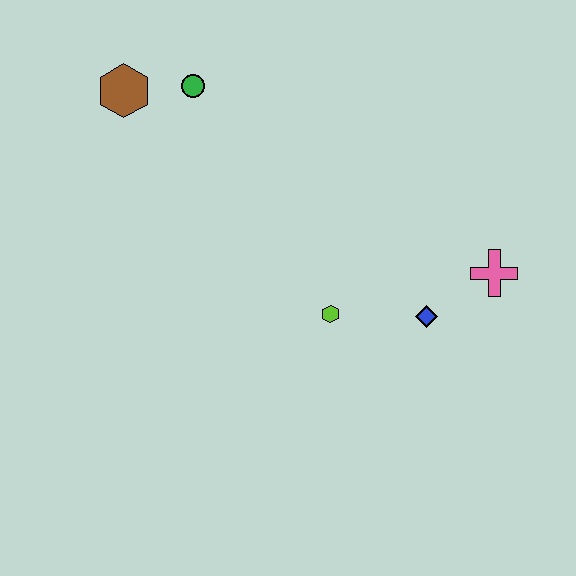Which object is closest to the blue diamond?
The pink cross is closest to the blue diamond.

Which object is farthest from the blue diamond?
The brown hexagon is farthest from the blue diamond.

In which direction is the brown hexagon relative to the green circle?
The brown hexagon is to the left of the green circle.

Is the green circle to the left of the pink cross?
Yes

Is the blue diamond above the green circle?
No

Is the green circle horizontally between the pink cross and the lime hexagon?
No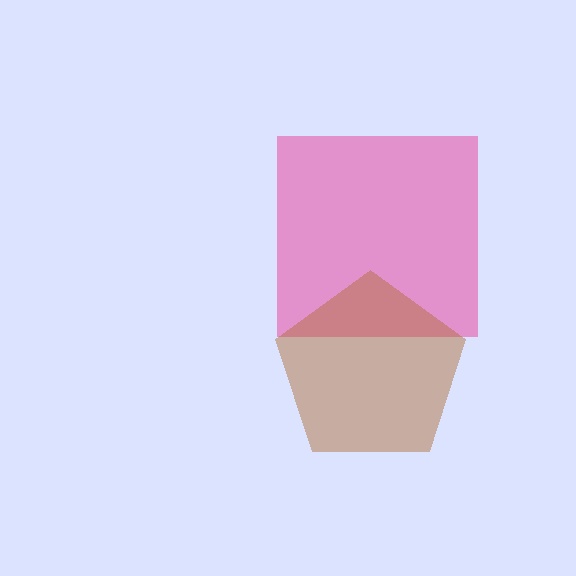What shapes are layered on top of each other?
The layered shapes are: a pink square, a brown pentagon.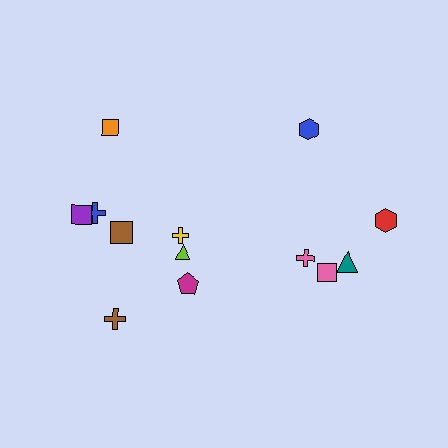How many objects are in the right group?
There are 5 objects.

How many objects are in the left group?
There are 8 objects.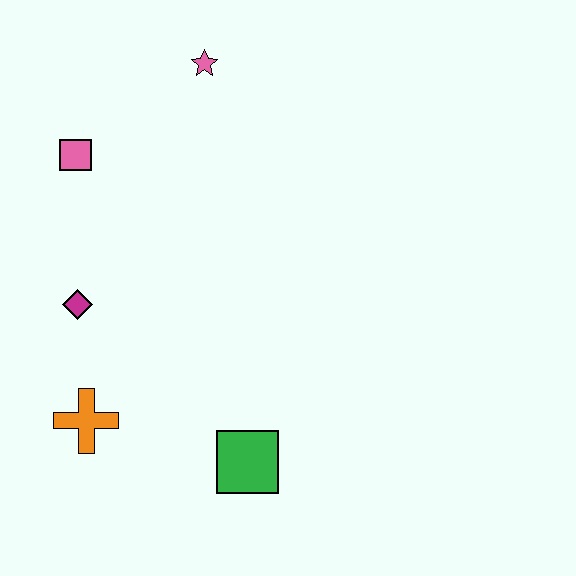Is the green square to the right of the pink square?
Yes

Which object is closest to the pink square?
The magenta diamond is closest to the pink square.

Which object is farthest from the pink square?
The green square is farthest from the pink square.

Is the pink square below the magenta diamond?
No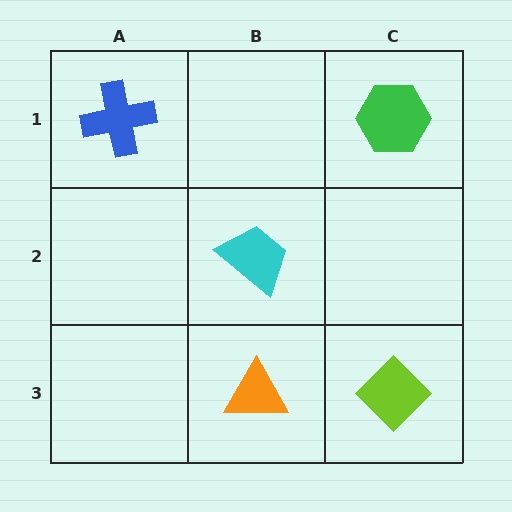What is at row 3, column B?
An orange triangle.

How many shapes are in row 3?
2 shapes.